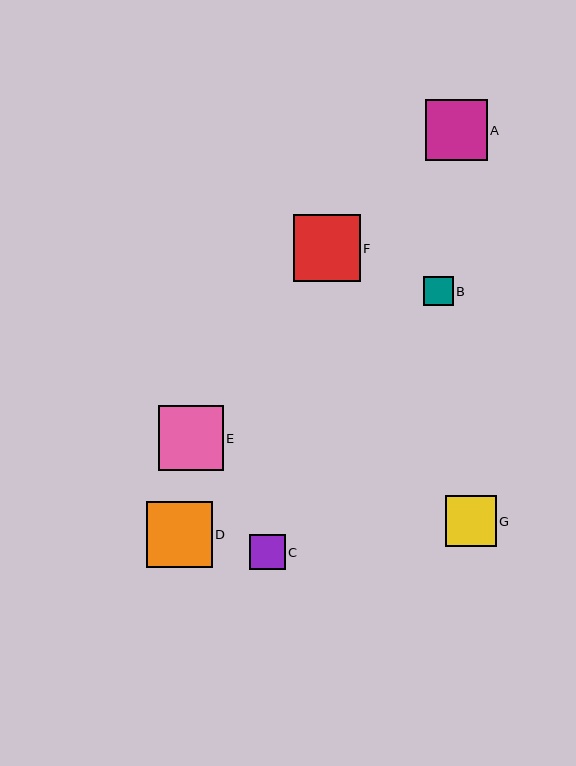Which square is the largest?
Square F is the largest with a size of approximately 67 pixels.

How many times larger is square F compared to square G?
Square F is approximately 1.3 times the size of square G.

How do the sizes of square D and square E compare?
Square D and square E are approximately the same size.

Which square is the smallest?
Square B is the smallest with a size of approximately 30 pixels.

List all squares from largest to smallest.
From largest to smallest: F, D, E, A, G, C, B.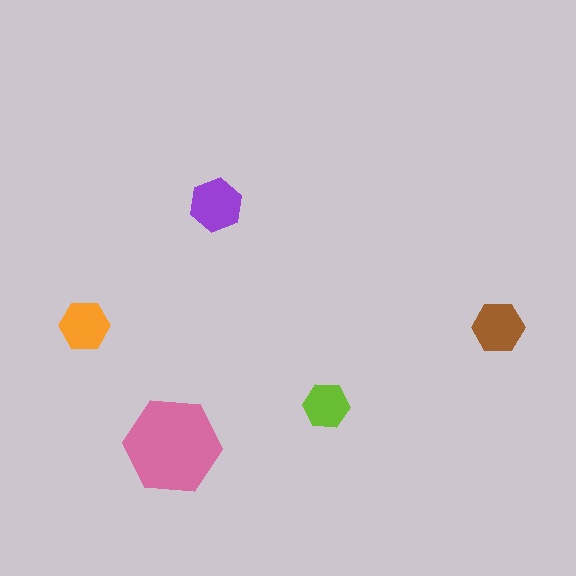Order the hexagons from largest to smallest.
the pink one, the purple one, the brown one, the orange one, the lime one.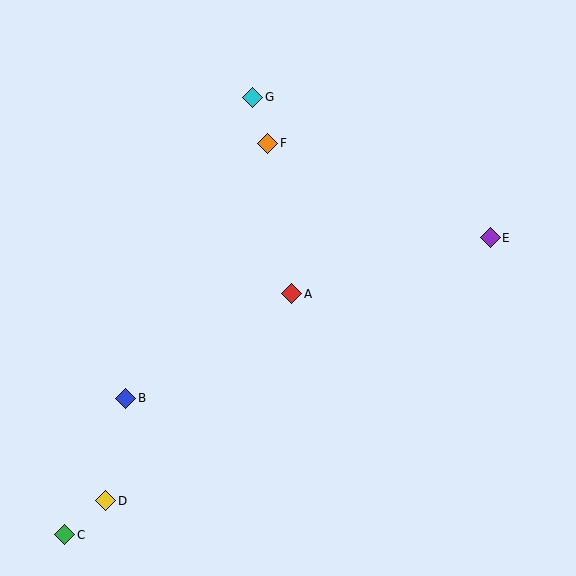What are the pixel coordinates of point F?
Point F is at (268, 143).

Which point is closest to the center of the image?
Point A at (292, 294) is closest to the center.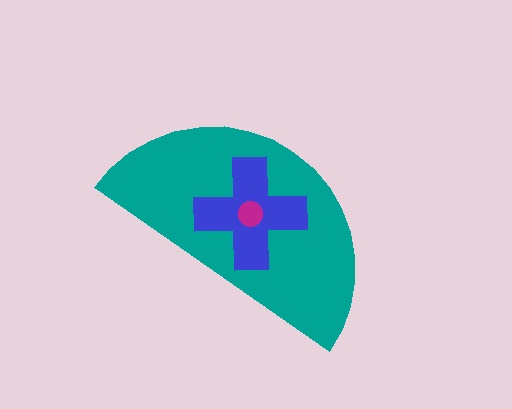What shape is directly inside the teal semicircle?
The blue cross.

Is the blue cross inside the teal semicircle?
Yes.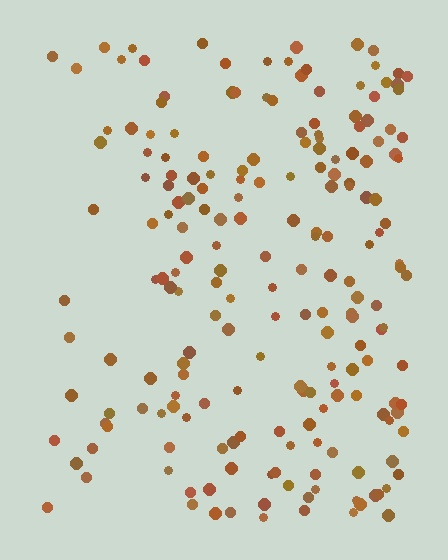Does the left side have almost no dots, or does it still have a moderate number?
Still a moderate number, just noticeably fewer than the right.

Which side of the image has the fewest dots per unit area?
The left.